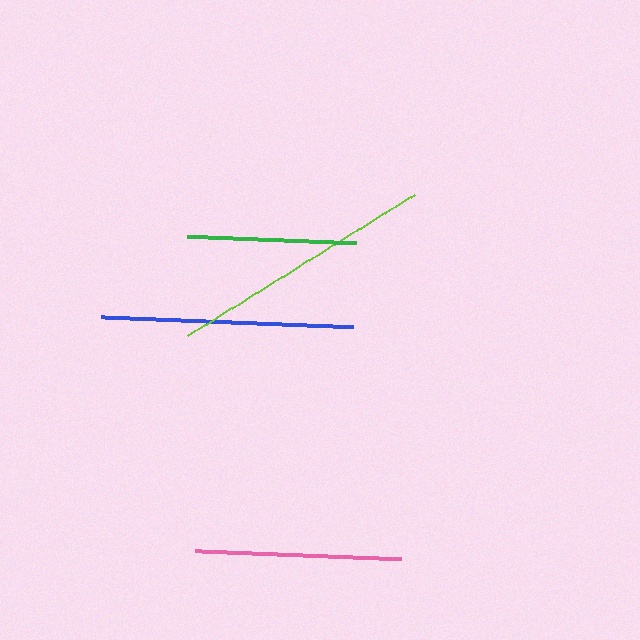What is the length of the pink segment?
The pink segment is approximately 206 pixels long.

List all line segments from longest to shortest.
From longest to shortest: lime, blue, pink, green.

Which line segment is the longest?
The lime line is the longest at approximately 267 pixels.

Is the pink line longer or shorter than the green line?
The pink line is longer than the green line.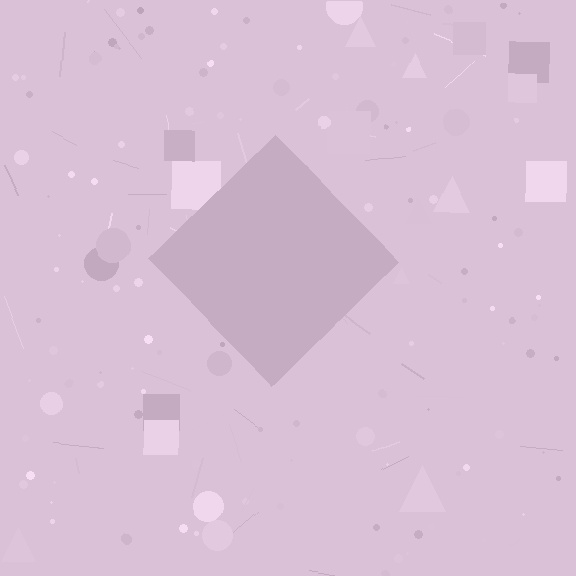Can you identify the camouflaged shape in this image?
The camouflaged shape is a diamond.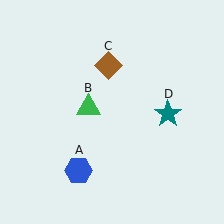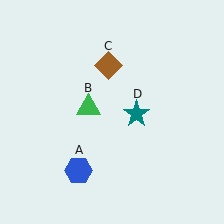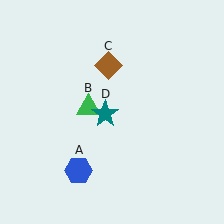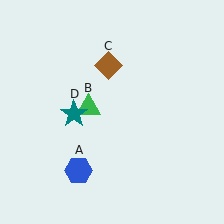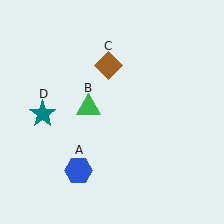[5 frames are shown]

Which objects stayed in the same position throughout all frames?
Blue hexagon (object A) and green triangle (object B) and brown diamond (object C) remained stationary.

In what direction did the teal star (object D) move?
The teal star (object D) moved left.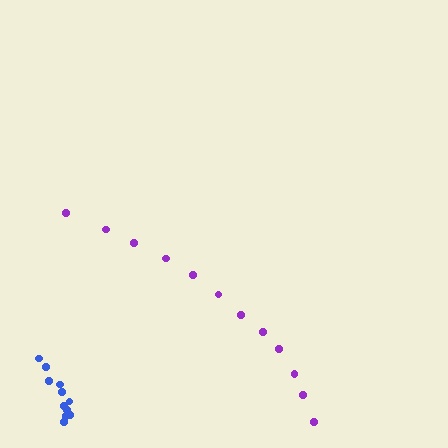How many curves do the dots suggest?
There are 2 distinct paths.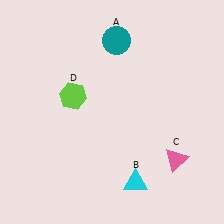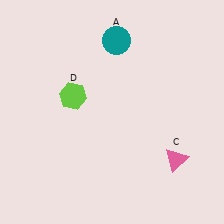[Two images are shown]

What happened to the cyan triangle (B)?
The cyan triangle (B) was removed in Image 2. It was in the bottom-right area of Image 1.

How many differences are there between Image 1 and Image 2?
There is 1 difference between the two images.